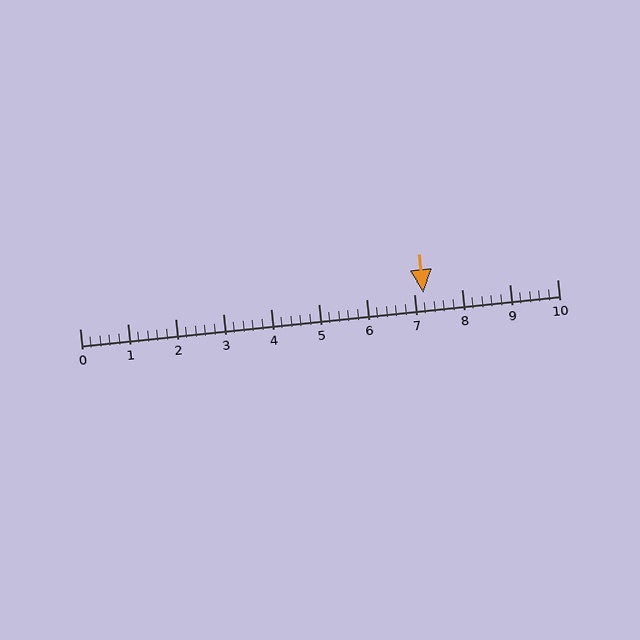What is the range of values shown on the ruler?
The ruler shows values from 0 to 10.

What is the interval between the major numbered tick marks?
The major tick marks are spaced 1 units apart.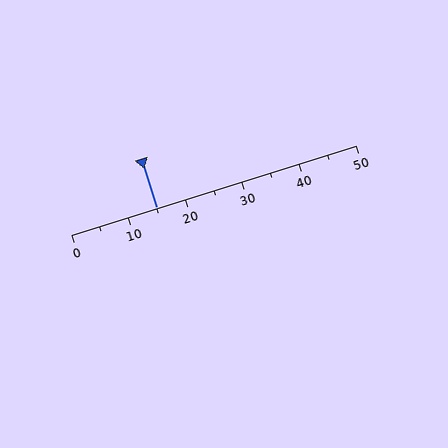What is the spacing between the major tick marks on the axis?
The major ticks are spaced 10 apart.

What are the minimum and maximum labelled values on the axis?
The axis runs from 0 to 50.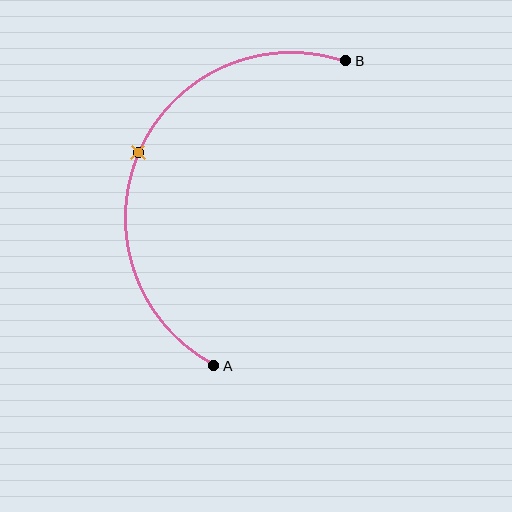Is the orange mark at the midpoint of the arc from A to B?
Yes. The orange mark lies on the arc at equal arc-length from both A and B — it is the arc midpoint.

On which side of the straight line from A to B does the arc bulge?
The arc bulges to the left of the straight line connecting A and B.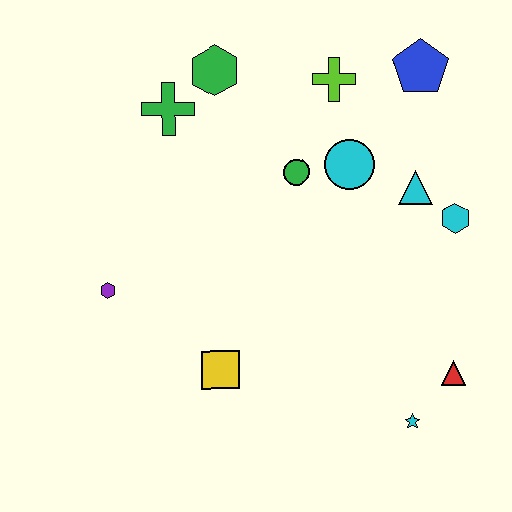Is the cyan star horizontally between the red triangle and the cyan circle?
Yes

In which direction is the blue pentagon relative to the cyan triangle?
The blue pentagon is above the cyan triangle.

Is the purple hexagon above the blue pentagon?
No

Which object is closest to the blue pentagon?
The lime cross is closest to the blue pentagon.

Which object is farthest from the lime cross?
The cyan star is farthest from the lime cross.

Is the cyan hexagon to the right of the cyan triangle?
Yes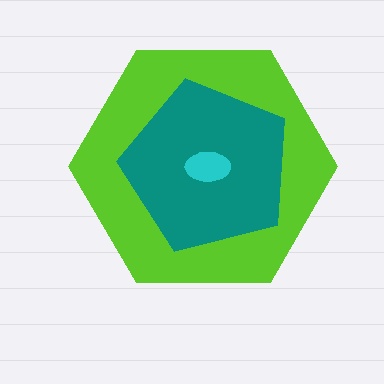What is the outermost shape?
The lime hexagon.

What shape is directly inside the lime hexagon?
The teal pentagon.